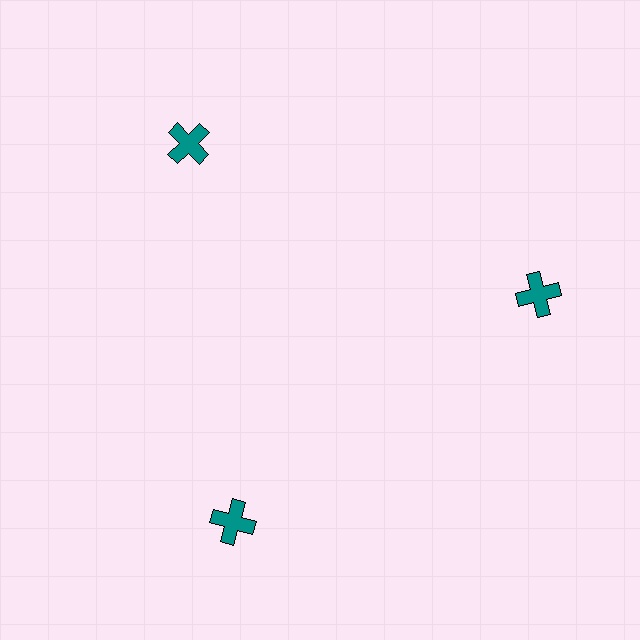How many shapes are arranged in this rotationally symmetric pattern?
There are 3 shapes, arranged in 3 groups of 1.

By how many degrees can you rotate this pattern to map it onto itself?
The pattern maps onto itself every 120 degrees of rotation.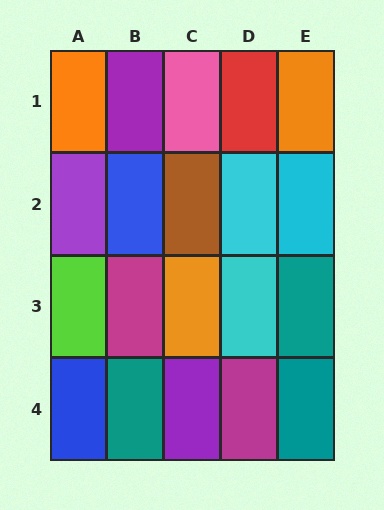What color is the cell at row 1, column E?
Orange.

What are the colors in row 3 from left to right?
Lime, magenta, orange, cyan, teal.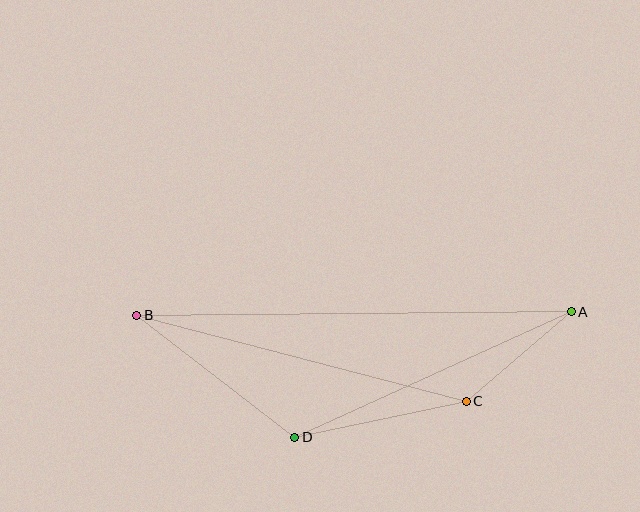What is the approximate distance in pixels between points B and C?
The distance between B and C is approximately 341 pixels.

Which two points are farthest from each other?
Points A and B are farthest from each other.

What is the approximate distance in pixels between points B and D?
The distance between B and D is approximately 200 pixels.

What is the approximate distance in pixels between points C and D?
The distance between C and D is approximately 175 pixels.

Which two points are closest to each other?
Points A and C are closest to each other.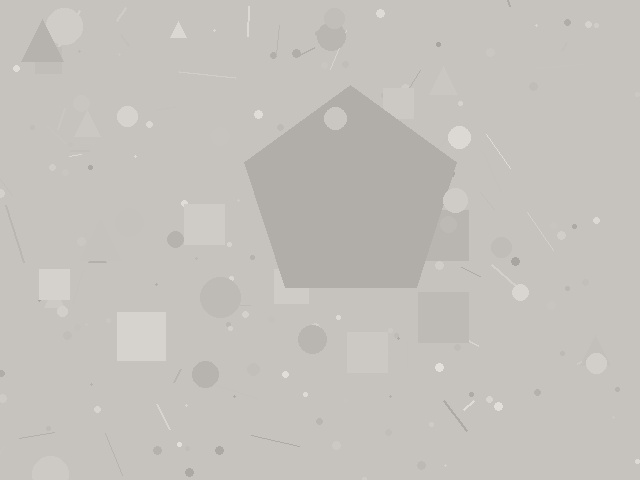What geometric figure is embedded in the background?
A pentagon is embedded in the background.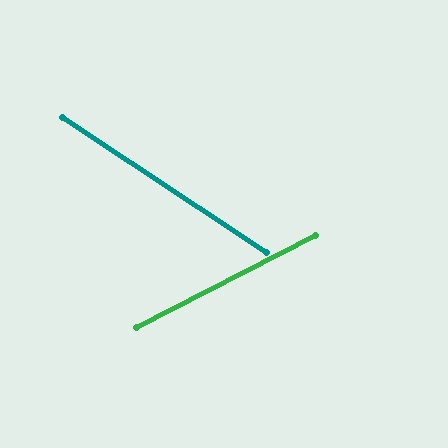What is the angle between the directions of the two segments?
Approximately 61 degrees.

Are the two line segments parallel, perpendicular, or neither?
Neither parallel nor perpendicular — they differ by about 61°.